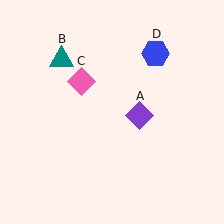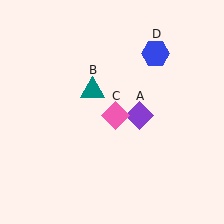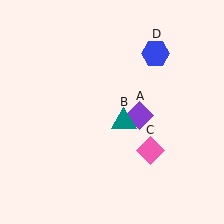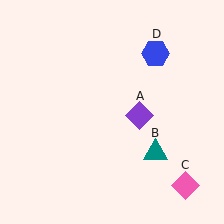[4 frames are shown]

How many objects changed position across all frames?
2 objects changed position: teal triangle (object B), pink diamond (object C).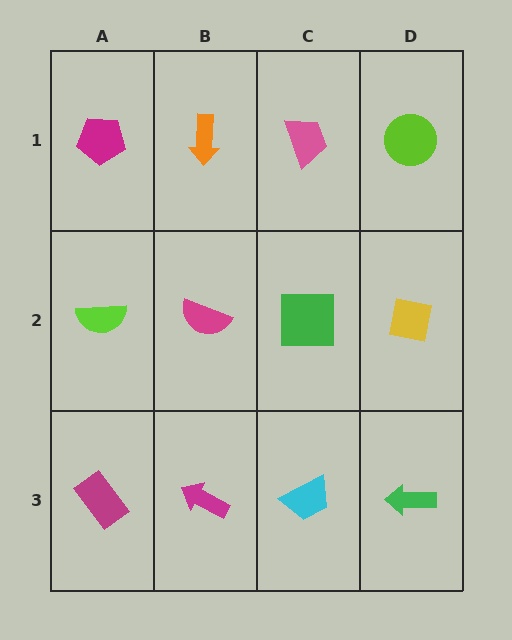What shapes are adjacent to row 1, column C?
A green square (row 2, column C), an orange arrow (row 1, column B), a lime circle (row 1, column D).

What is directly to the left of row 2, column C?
A magenta semicircle.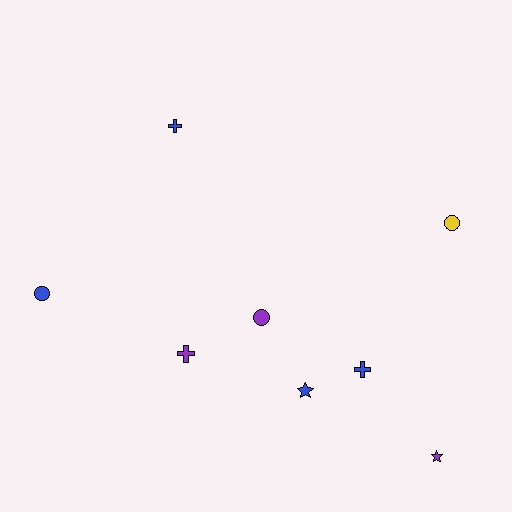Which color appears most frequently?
Blue, with 4 objects.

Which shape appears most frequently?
Circle, with 3 objects.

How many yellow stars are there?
There are no yellow stars.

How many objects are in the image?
There are 8 objects.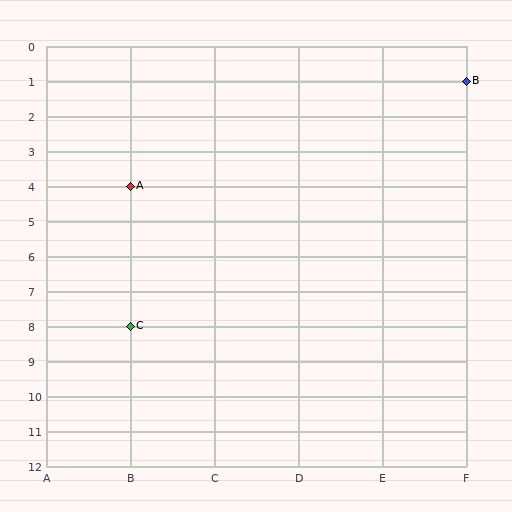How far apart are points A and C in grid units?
Points A and C are 4 rows apart.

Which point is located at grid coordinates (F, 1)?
Point B is at (F, 1).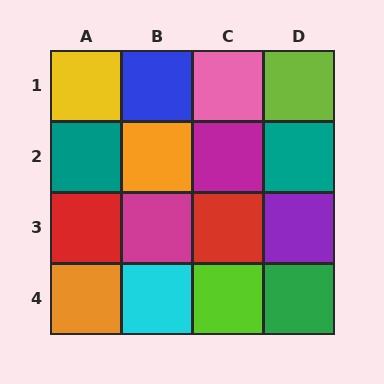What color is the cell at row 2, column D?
Teal.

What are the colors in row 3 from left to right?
Red, magenta, red, purple.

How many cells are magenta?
2 cells are magenta.